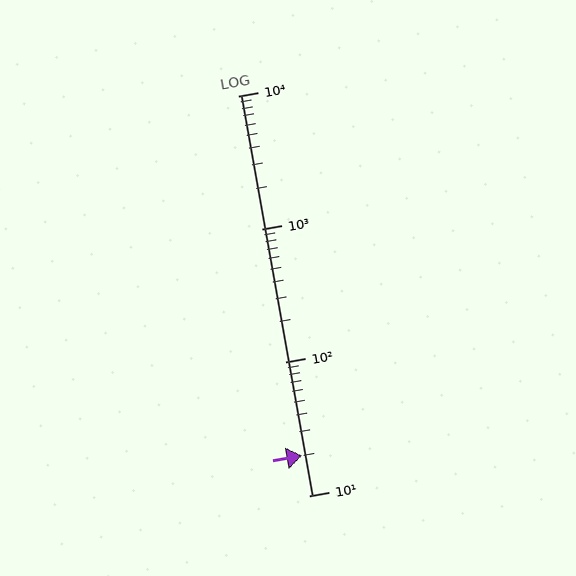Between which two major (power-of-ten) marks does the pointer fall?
The pointer is between 10 and 100.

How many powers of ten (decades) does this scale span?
The scale spans 3 decades, from 10 to 10000.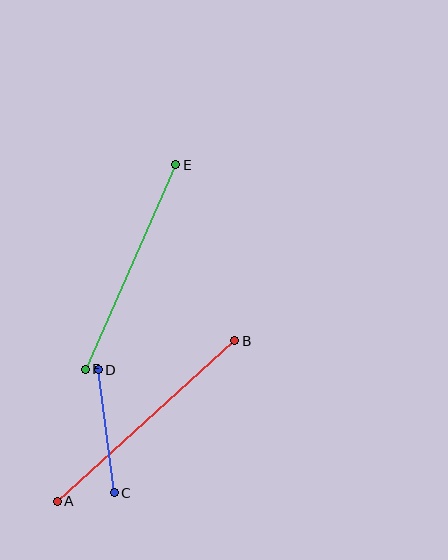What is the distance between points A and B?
The distance is approximately 239 pixels.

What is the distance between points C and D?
The distance is approximately 124 pixels.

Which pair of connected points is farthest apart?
Points A and B are farthest apart.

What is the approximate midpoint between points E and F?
The midpoint is at approximately (130, 267) pixels.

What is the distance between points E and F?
The distance is approximately 224 pixels.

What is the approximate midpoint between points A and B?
The midpoint is at approximately (146, 421) pixels.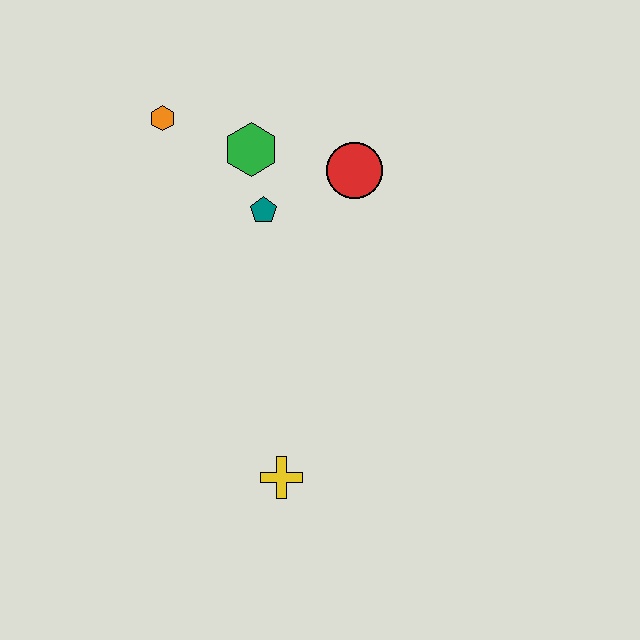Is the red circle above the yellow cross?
Yes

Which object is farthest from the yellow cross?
The orange hexagon is farthest from the yellow cross.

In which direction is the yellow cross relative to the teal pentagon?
The yellow cross is below the teal pentagon.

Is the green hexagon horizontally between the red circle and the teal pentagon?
No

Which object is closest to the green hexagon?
The teal pentagon is closest to the green hexagon.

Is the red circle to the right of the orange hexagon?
Yes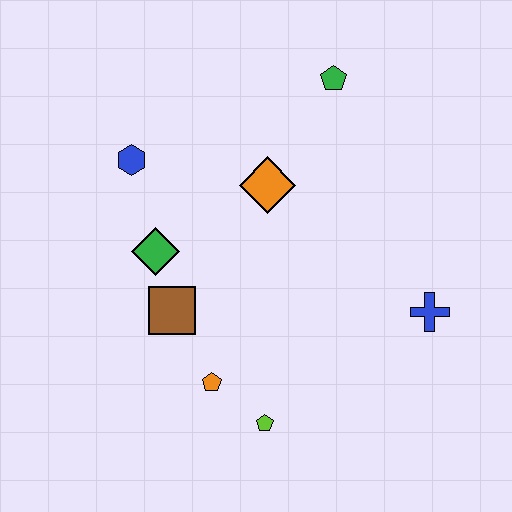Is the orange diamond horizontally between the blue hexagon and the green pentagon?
Yes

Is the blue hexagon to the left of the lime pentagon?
Yes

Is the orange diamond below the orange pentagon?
No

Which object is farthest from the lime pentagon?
The green pentagon is farthest from the lime pentagon.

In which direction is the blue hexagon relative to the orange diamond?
The blue hexagon is to the left of the orange diamond.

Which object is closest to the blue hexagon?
The green diamond is closest to the blue hexagon.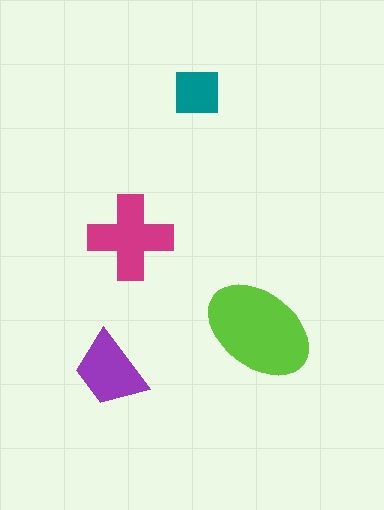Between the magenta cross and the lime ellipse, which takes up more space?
The lime ellipse.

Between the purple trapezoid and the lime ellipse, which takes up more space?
The lime ellipse.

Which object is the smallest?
The teal square.